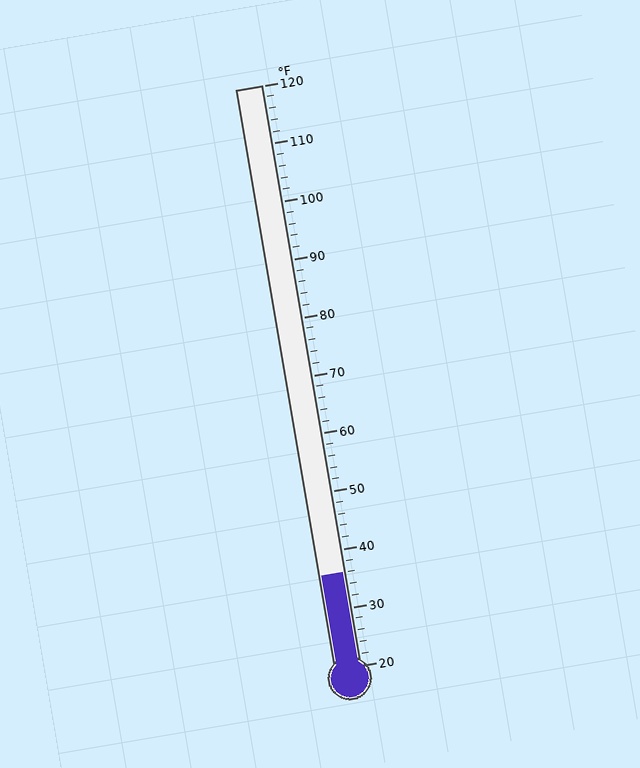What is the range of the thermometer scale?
The thermometer scale ranges from 20°F to 120°F.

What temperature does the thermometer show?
The thermometer shows approximately 36°F.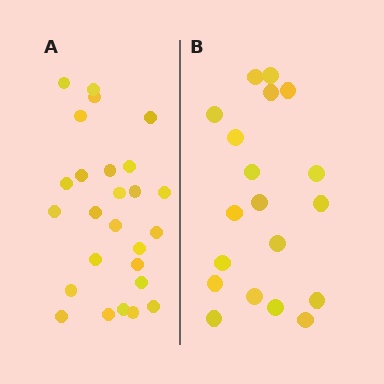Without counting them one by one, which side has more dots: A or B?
Region A (the left region) has more dots.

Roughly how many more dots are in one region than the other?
Region A has roughly 8 or so more dots than region B.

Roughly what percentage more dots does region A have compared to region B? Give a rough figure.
About 35% more.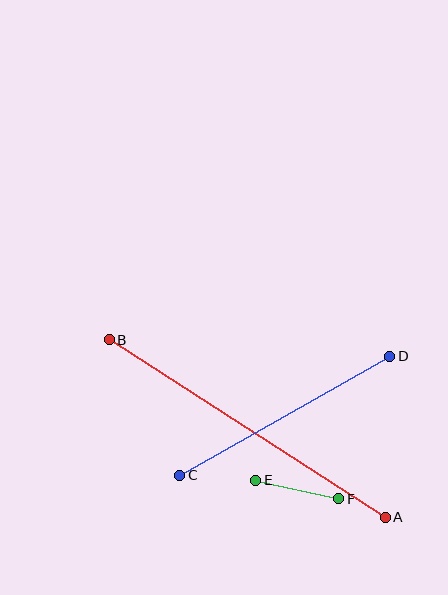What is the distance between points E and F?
The distance is approximately 85 pixels.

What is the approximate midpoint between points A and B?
The midpoint is at approximately (247, 429) pixels.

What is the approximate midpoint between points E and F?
The midpoint is at approximately (297, 489) pixels.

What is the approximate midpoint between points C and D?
The midpoint is at approximately (285, 416) pixels.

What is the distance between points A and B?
The distance is approximately 328 pixels.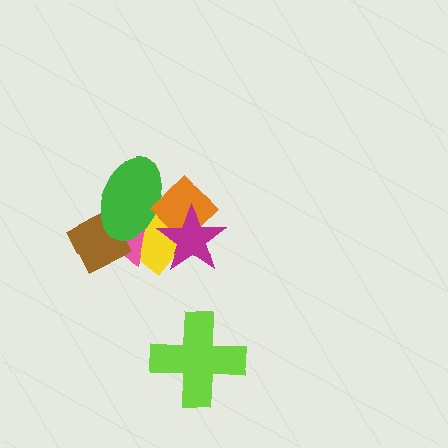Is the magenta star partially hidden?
No, no other shape covers it.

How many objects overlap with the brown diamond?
3 objects overlap with the brown diamond.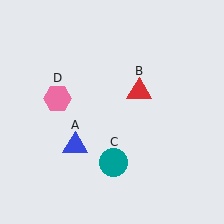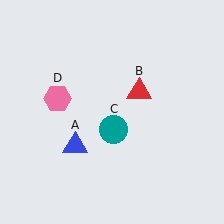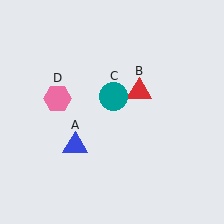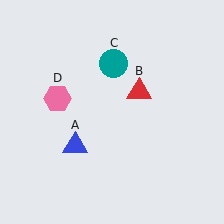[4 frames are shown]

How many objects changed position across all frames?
1 object changed position: teal circle (object C).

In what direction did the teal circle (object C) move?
The teal circle (object C) moved up.